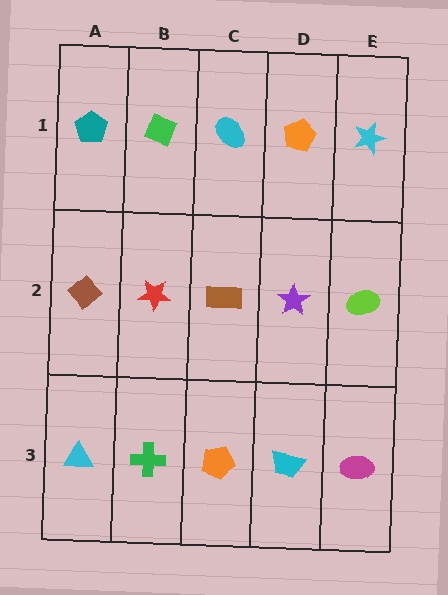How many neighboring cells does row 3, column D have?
3.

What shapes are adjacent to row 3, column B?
A red star (row 2, column B), a cyan triangle (row 3, column A), an orange pentagon (row 3, column C).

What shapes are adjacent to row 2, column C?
A cyan ellipse (row 1, column C), an orange pentagon (row 3, column C), a red star (row 2, column B), a purple star (row 2, column D).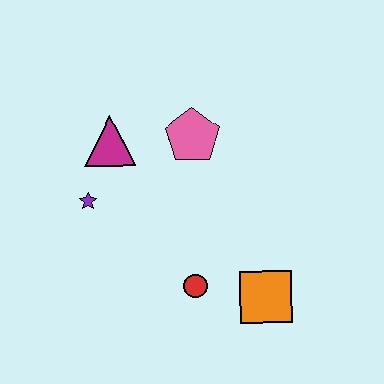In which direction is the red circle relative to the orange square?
The red circle is to the left of the orange square.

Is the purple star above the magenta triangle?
No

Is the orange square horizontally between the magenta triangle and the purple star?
No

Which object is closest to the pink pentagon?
The magenta triangle is closest to the pink pentagon.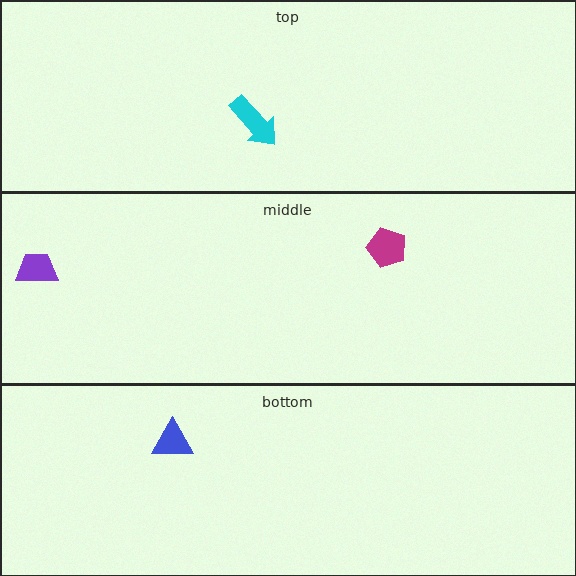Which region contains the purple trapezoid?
The middle region.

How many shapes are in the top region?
1.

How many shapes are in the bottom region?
1.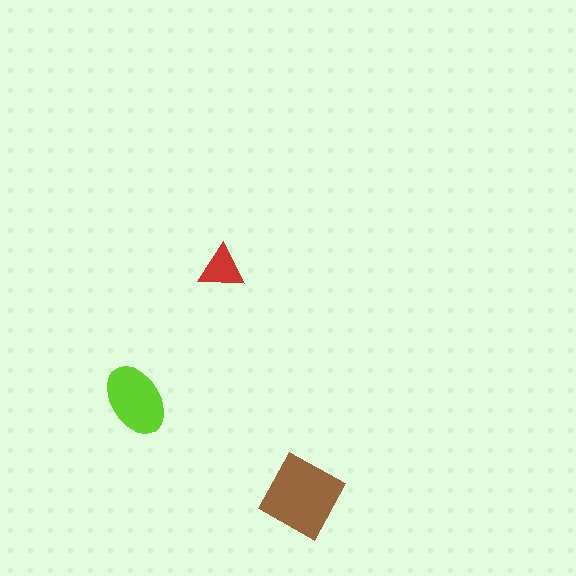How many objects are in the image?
There are 3 objects in the image.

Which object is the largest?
The brown diamond.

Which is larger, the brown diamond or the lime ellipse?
The brown diamond.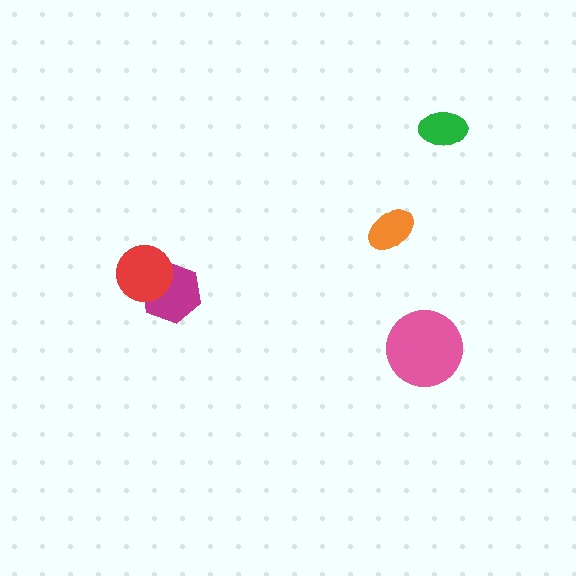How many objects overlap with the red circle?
1 object overlaps with the red circle.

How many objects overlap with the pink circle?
0 objects overlap with the pink circle.